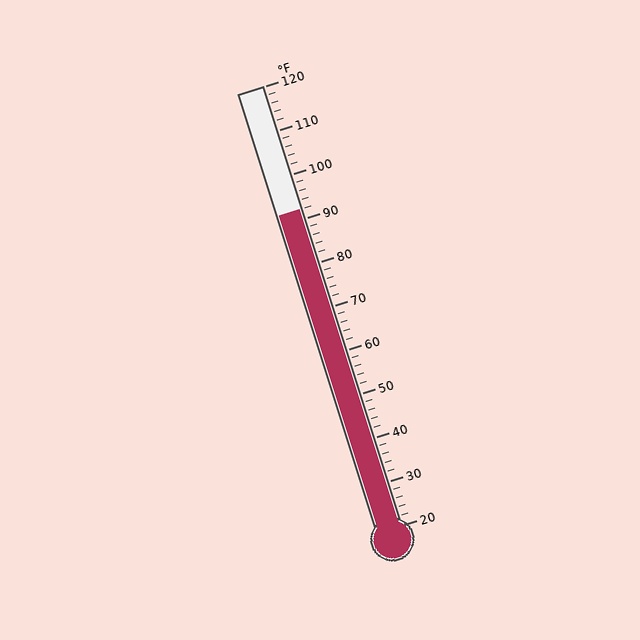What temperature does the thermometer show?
The thermometer shows approximately 92°F.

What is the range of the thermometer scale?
The thermometer scale ranges from 20°F to 120°F.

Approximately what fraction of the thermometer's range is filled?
The thermometer is filled to approximately 70% of its range.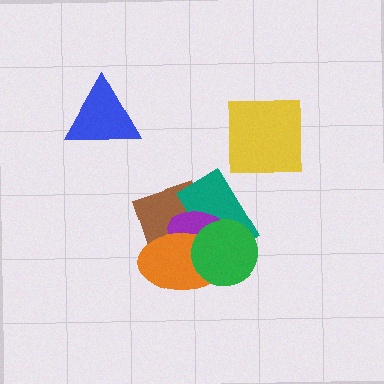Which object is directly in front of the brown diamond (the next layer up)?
The teal rectangle is directly in front of the brown diamond.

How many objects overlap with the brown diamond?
4 objects overlap with the brown diamond.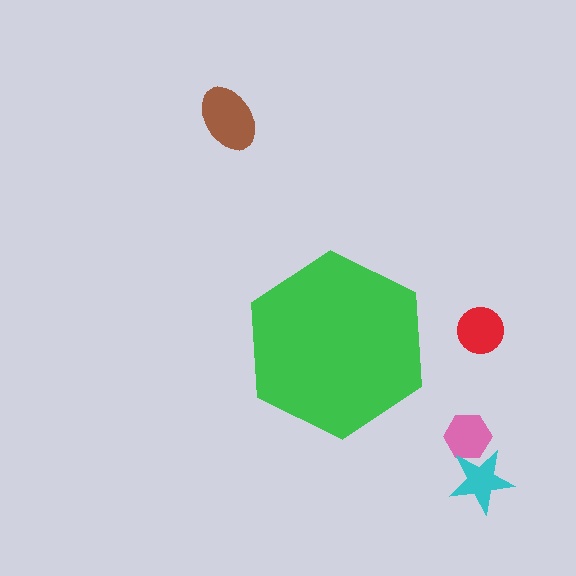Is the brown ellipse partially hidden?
No, the brown ellipse is fully visible.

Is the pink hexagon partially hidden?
No, the pink hexagon is fully visible.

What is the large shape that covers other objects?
A green hexagon.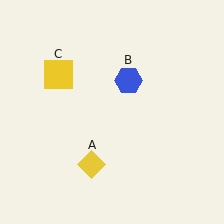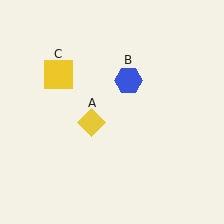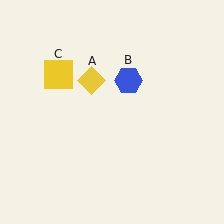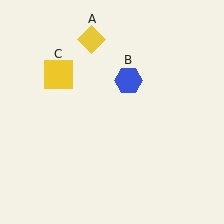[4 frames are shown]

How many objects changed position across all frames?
1 object changed position: yellow diamond (object A).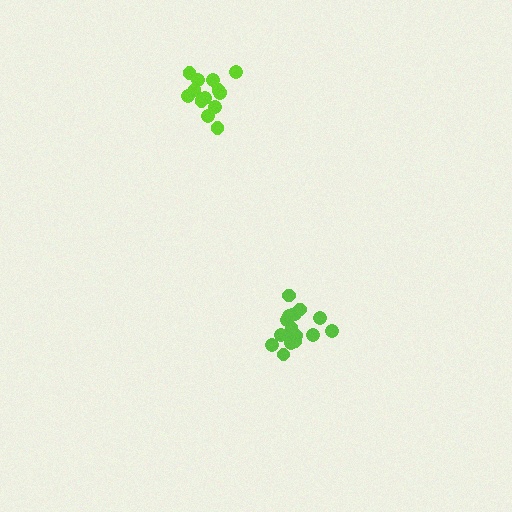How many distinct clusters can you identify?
There are 2 distinct clusters.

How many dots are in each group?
Group 1: 14 dots, Group 2: 17 dots (31 total).